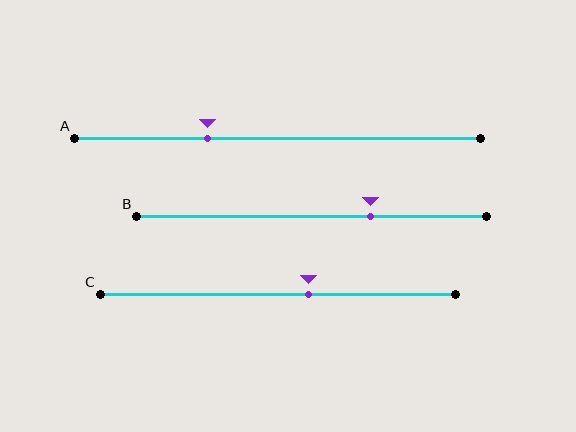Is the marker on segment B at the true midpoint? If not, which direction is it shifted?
No, the marker on segment B is shifted to the right by about 17% of the segment length.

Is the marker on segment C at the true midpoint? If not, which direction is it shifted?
No, the marker on segment C is shifted to the right by about 9% of the segment length.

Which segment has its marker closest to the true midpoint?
Segment C has its marker closest to the true midpoint.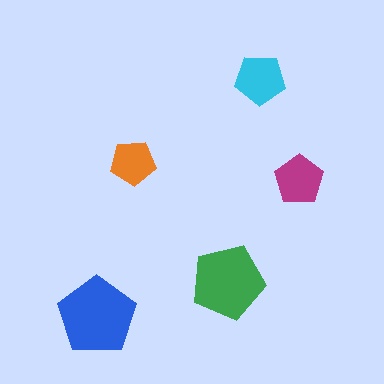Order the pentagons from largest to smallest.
the blue one, the green one, the cyan one, the magenta one, the orange one.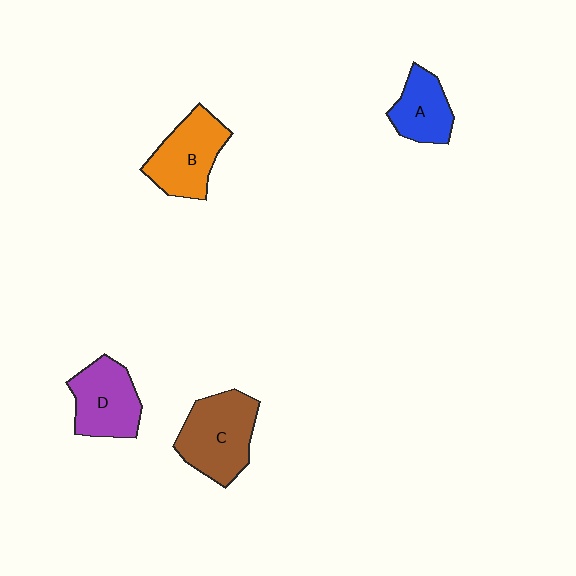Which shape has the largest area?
Shape C (brown).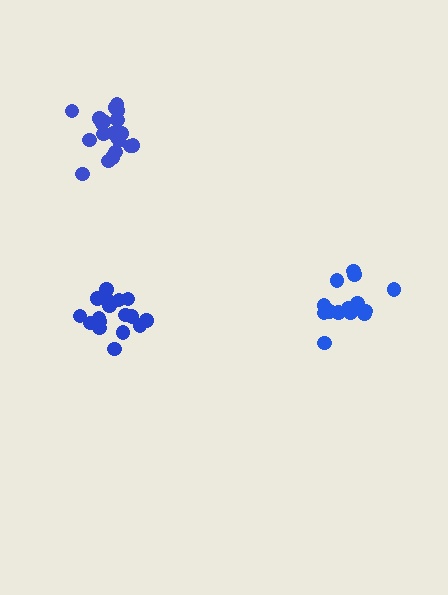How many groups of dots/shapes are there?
There are 3 groups.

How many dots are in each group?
Group 1: 15 dots, Group 2: 21 dots, Group 3: 19 dots (55 total).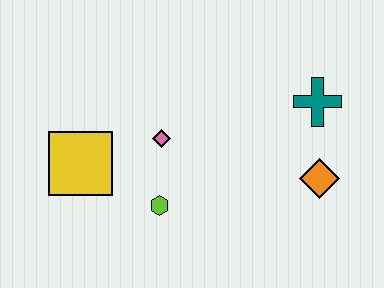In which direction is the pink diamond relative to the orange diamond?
The pink diamond is to the left of the orange diamond.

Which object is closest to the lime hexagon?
The pink diamond is closest to the lime hexagon.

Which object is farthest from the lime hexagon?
The teal cross is farthest from the lime hexagon.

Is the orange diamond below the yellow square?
Yes